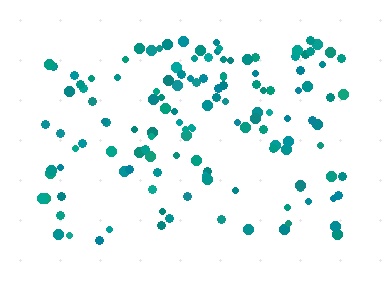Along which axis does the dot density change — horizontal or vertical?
Vertical.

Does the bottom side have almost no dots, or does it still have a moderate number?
Still a moderate number, just noticeably fewer than the top.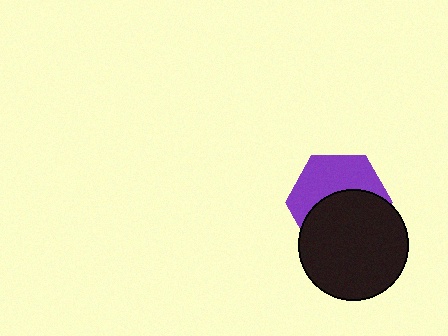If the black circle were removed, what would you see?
You would see the complete purple hexagon.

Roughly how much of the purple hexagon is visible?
About half of it is visible (roughly 47%).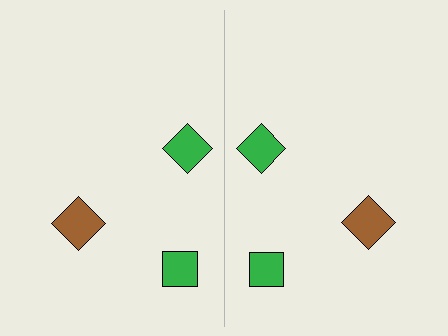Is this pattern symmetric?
Yes, this pattern has bilateral (reflection) symmetry.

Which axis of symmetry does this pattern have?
The pattern has a vertical axis of symmetry running through the center of the image.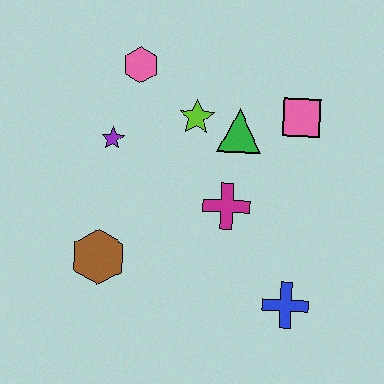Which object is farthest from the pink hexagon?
The blue cross is farthest from the pink hexagon.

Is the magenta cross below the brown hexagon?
No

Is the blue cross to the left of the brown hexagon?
No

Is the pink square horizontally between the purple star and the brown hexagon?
No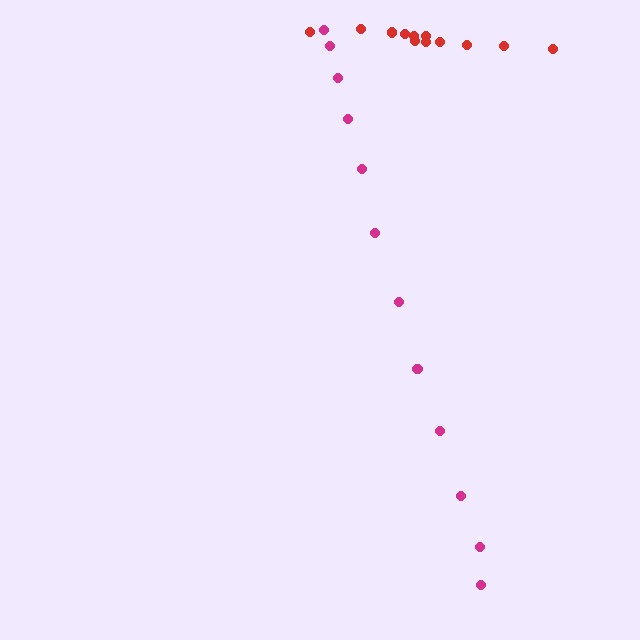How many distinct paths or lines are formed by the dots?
There are 2 distinct paths.